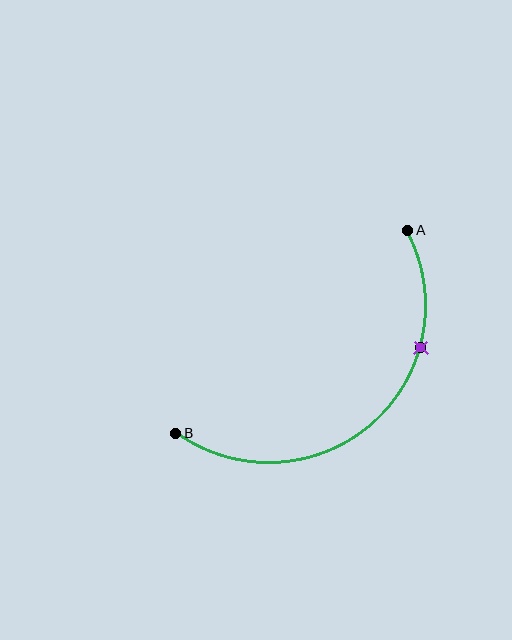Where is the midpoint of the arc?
The arc midpoint is the point on the curve farthest from the straight line joining A and B. It sits below and to the right of that line.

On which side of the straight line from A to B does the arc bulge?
The arc bulges below and to the right of the straight line connecting A and B.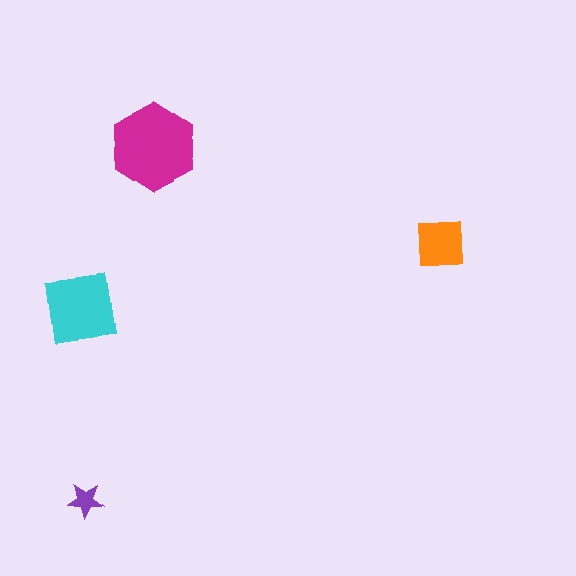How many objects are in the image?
There are 4 objects in the image.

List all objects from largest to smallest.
The magenta hexagon, the cyan square, the orange square, the purple star.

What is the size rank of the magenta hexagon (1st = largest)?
1st.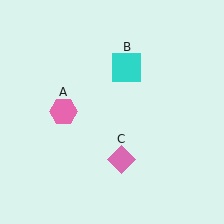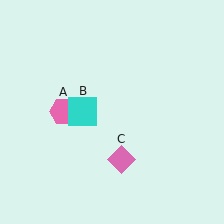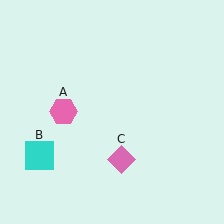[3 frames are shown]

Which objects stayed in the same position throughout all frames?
Pink hexagon (object A) and pink diamond (object C) remained stationary.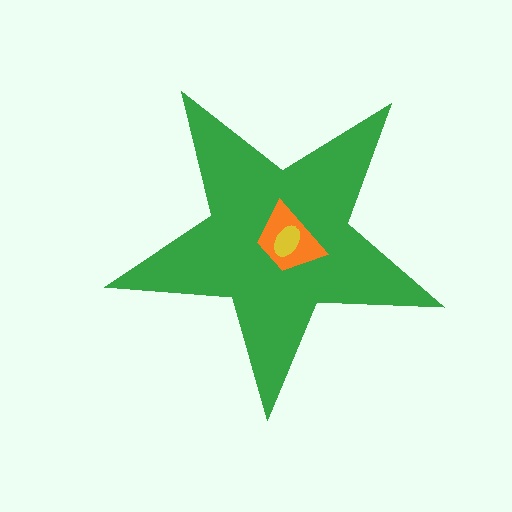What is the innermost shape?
The yellow ellipse.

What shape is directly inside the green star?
The orange trapezoid.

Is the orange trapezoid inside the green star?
Yes.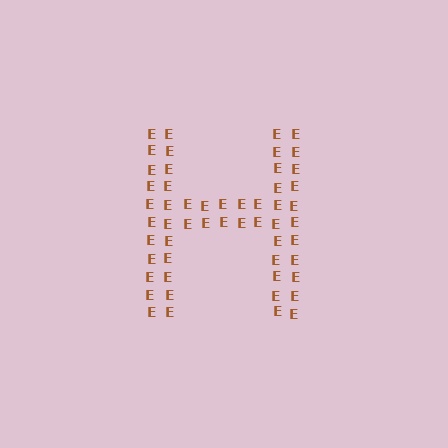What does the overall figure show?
The overall figure shows the letter H.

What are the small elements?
The small elements are letter E's.